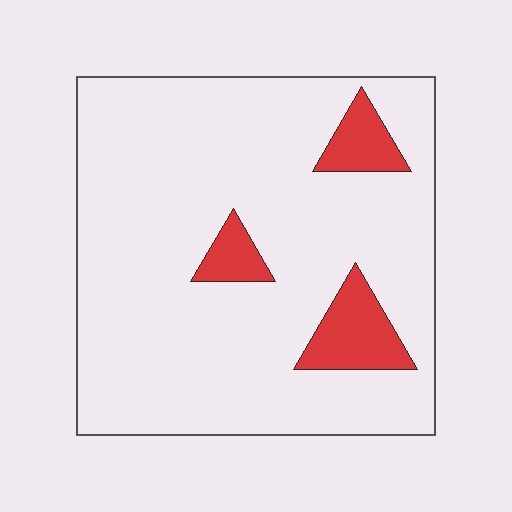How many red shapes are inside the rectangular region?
3.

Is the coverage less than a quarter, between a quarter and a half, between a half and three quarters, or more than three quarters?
Less than a quarter.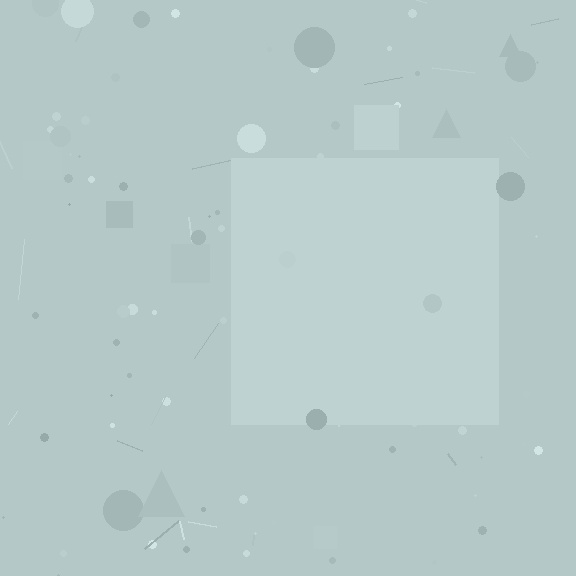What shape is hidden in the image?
A square is hidden in the image.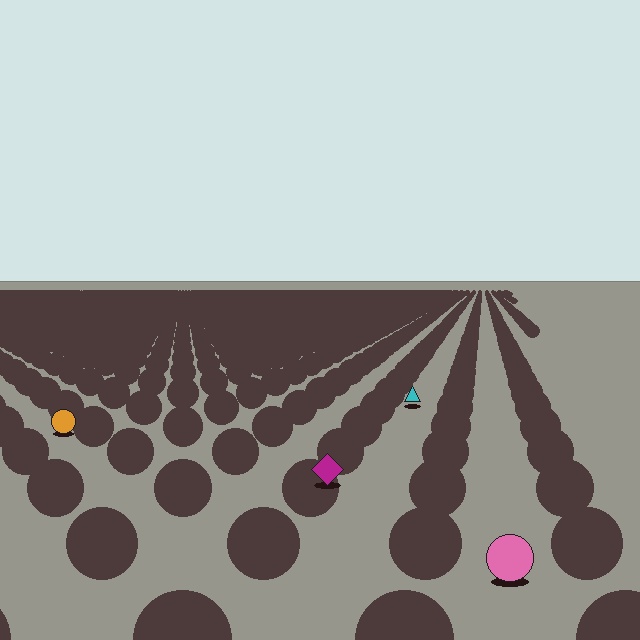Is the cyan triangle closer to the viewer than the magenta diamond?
No. The magenta diamond is closer — you can tell from the texture gradient: the ground texture is coarser near it.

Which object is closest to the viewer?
The pink circle is closest. The texture marks near it are larger and more spread out.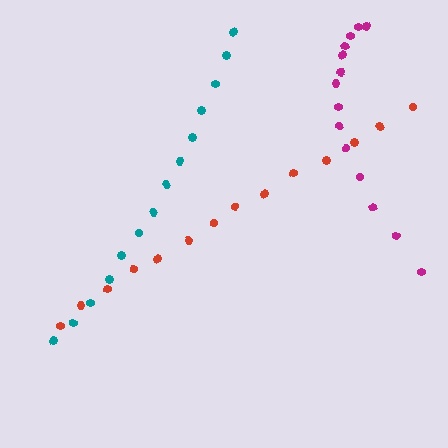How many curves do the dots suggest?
There are 3 distinct paths.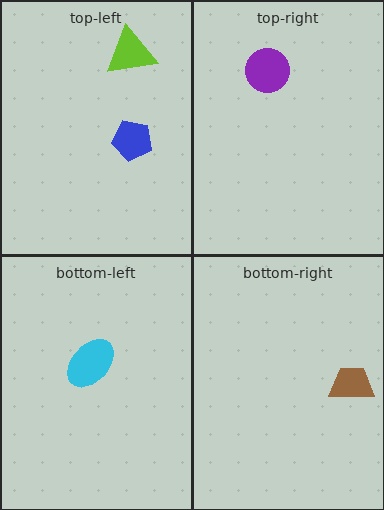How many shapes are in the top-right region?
1.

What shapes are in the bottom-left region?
The cyan ellipse.